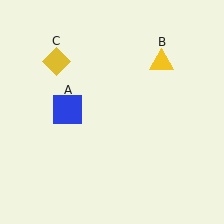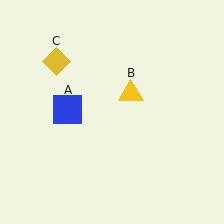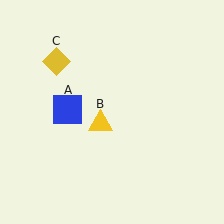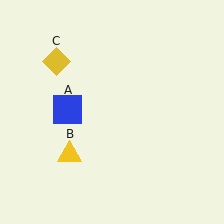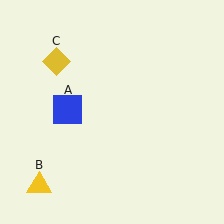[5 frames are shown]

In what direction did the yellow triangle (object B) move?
The yellow triangle (object B) moved down and to the left.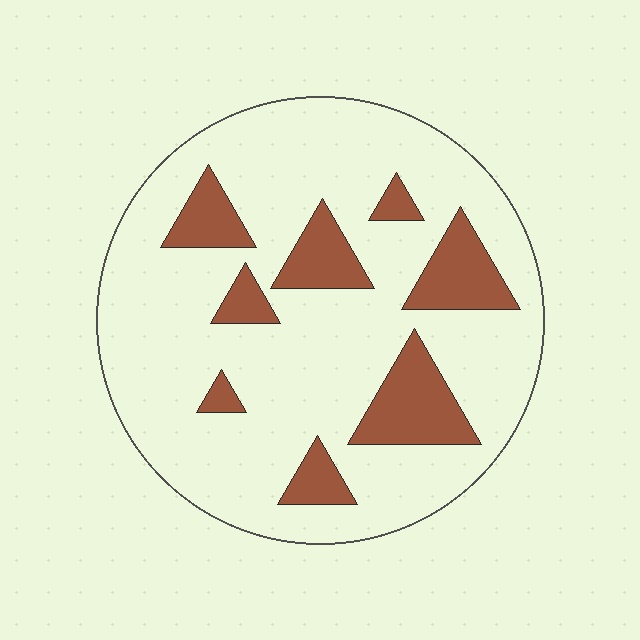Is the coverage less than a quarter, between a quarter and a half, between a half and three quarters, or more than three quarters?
Less than a quarter.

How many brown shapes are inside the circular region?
8.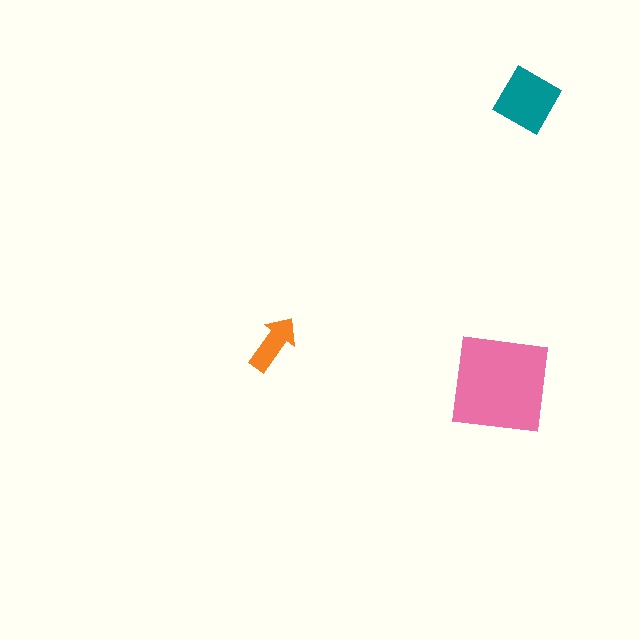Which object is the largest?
The pink square.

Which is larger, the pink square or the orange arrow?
The pink square.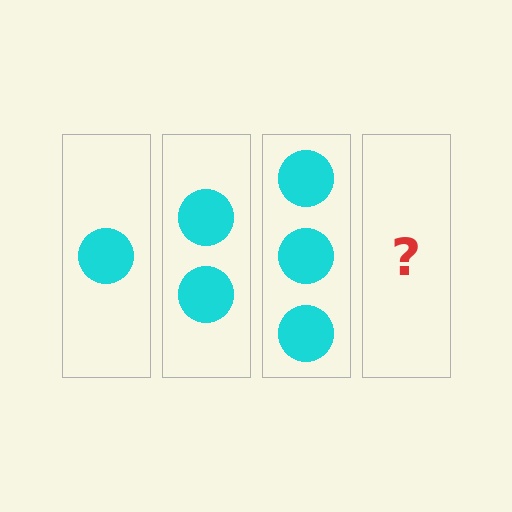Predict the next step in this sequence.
The next step is 4 circles.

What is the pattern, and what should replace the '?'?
The pattern is that each step adds one more circle. The '?' should be 4 circles.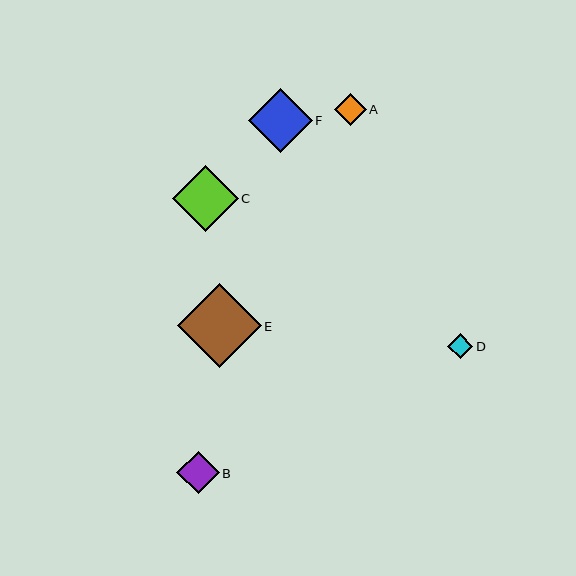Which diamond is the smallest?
Diamond D is the smallest with a size of approximately 26 pixels.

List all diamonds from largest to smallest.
From largest to smallest: E, C, F, B, A, D.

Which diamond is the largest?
Diamond E is the largest with a size of approximately 84 pixels.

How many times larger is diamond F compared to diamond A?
Diamond F is approximately 2.0 times the size of diamond A.